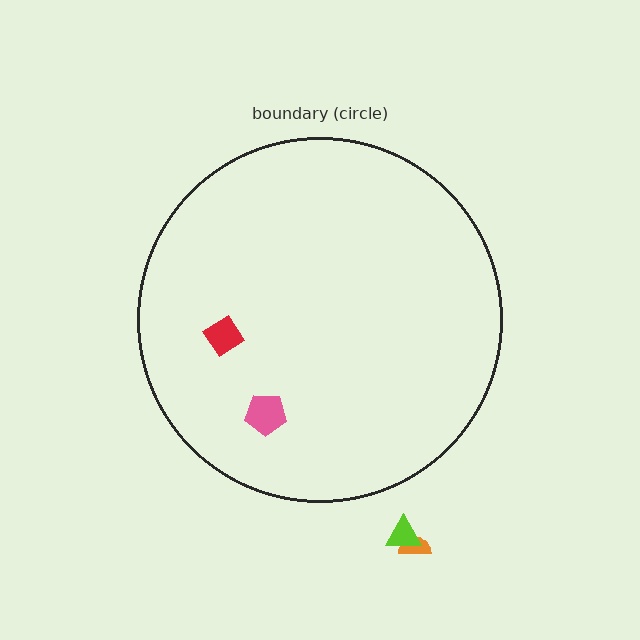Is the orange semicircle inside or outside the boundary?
Outside.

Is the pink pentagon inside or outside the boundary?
Inside.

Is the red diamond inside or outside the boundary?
Inside.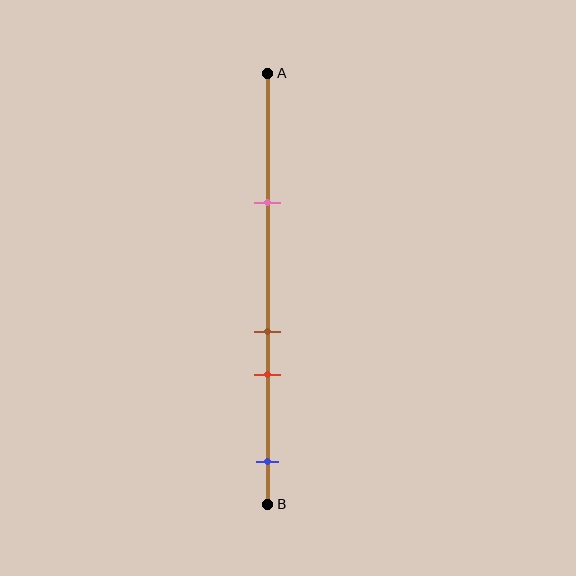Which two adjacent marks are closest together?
The brown and red marks are the closest adjacent pair.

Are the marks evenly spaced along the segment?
No, the marks are not evenly spaced.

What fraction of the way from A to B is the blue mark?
The blue mark is approximately 90% (0.9) of the way from A to B.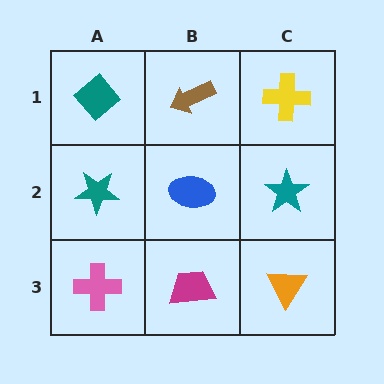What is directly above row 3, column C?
A teal star.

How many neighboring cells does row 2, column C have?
3.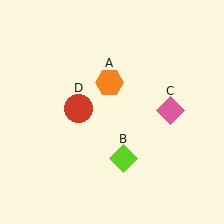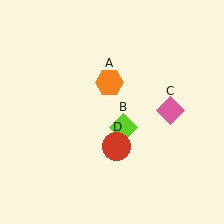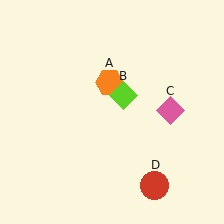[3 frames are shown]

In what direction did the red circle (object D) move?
The red circle (object D) moved down and to the right.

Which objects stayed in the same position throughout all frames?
Orange hexagon (object A) and pink diamond (object C) remained stationary.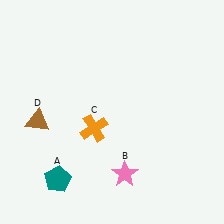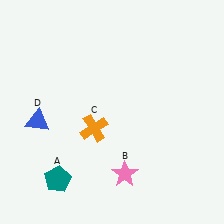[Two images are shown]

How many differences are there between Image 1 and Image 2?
There is 1 difference between the two images.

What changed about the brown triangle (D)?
In Image 1, D is brown. In Image 2, it changed to blue.